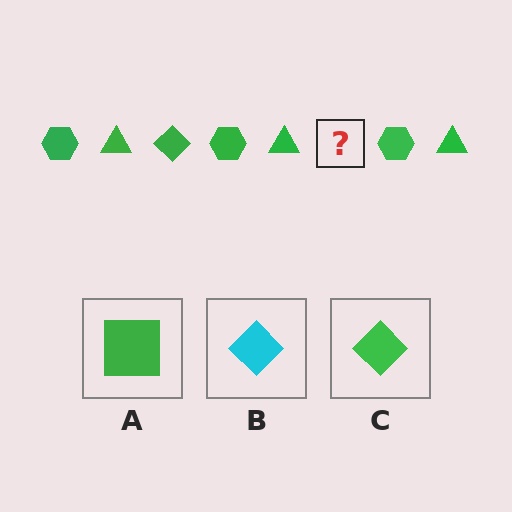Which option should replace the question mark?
Option C.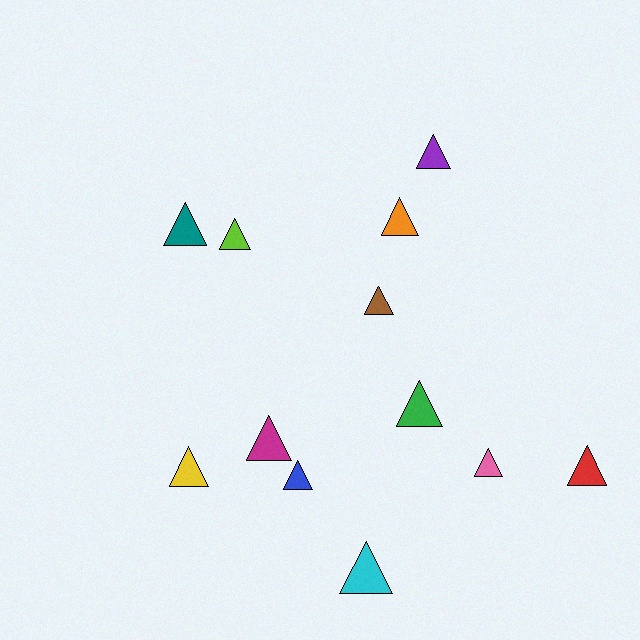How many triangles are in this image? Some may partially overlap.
There are 12 triangles.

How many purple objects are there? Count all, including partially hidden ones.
There is 1 purple object.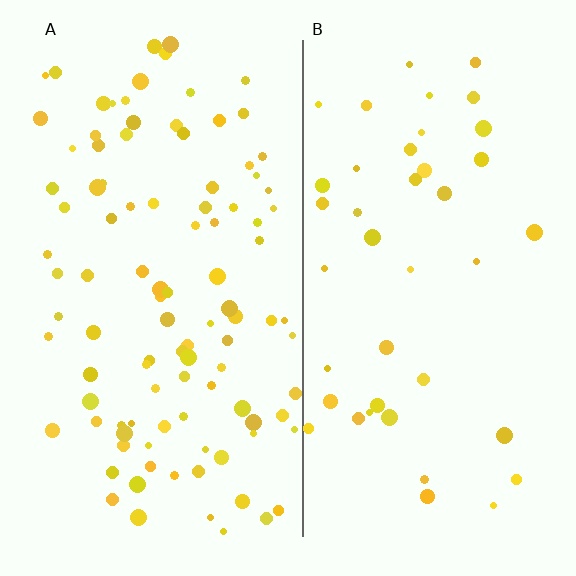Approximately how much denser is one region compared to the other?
Approximately 2.4× — region A over region B.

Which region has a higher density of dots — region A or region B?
A (the left).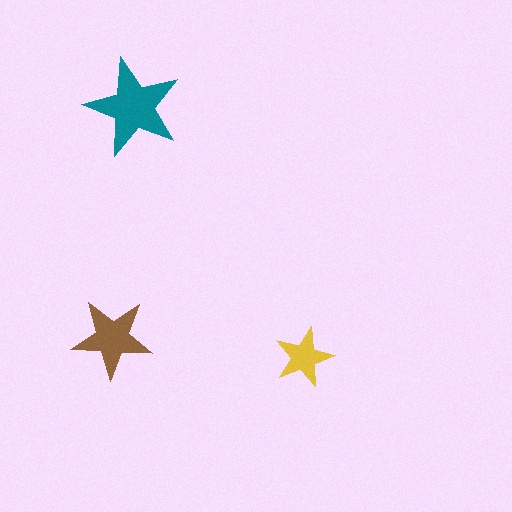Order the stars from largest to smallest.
the teal one, the brown one, the yellow one.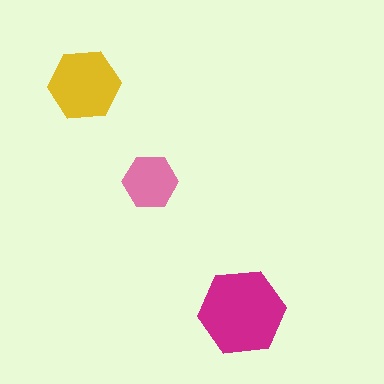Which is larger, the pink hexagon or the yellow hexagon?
The yellow one.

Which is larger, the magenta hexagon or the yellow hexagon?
The magenta one.